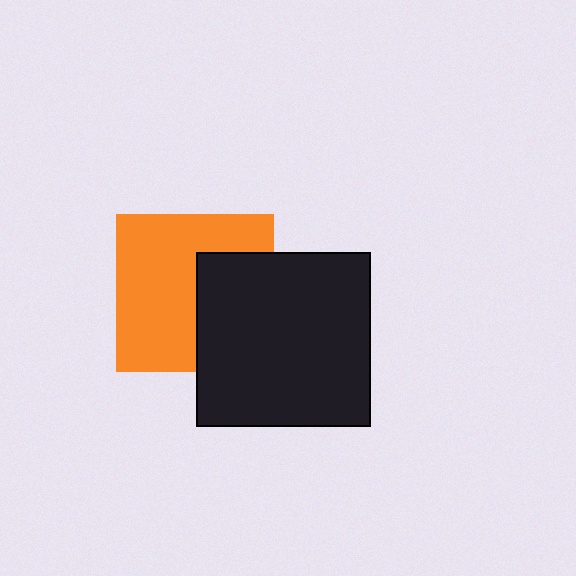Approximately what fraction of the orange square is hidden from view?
Roughly 37% of the orange square is hidden behind the black square.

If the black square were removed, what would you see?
You would see the complete orange square.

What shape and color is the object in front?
The object in front is a black square.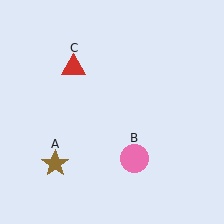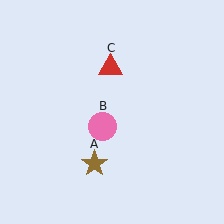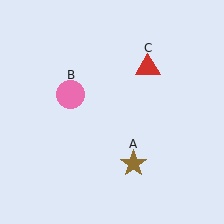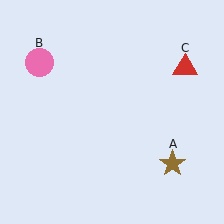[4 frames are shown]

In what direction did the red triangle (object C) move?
The red triangle (object C) moved right.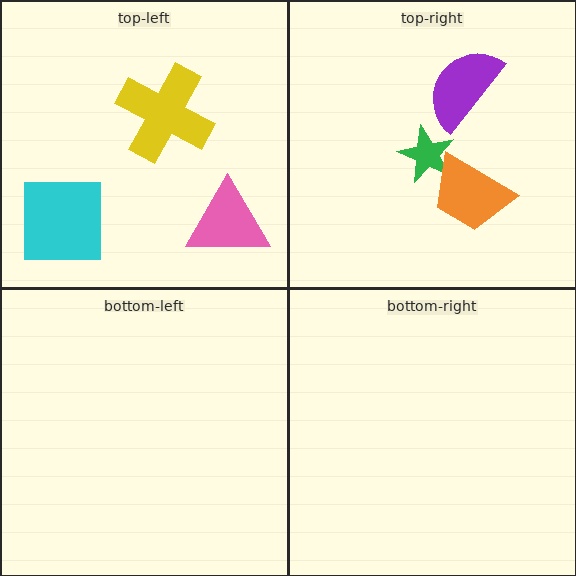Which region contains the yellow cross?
The top-left region.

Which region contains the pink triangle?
The top-left region.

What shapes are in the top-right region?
The purple semicircle, the green star, the orange trapezoid.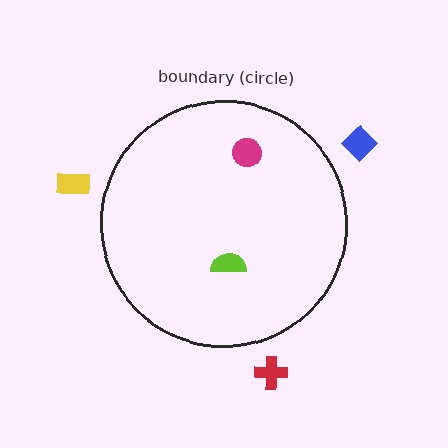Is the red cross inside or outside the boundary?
Outside.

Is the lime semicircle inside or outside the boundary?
Inside.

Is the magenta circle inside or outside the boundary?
Inside.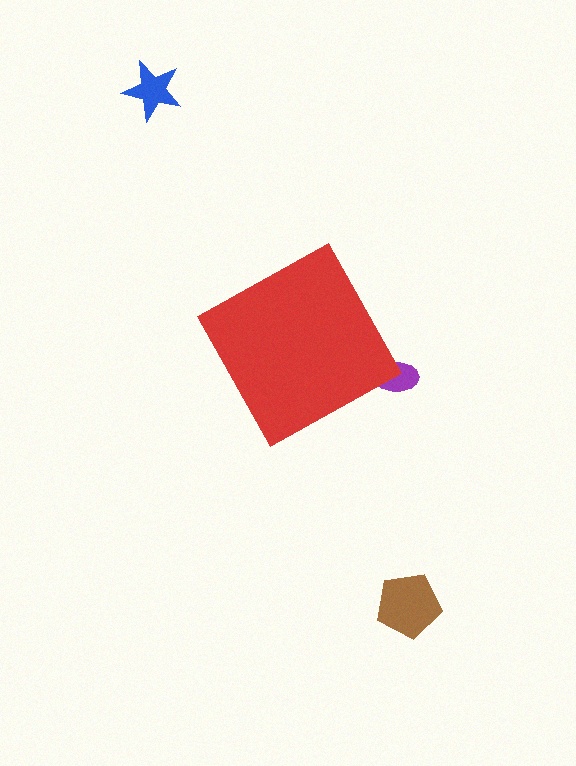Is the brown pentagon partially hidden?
No, the brown pentagon is fully visible.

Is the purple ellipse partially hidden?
Yes, the purple ellipse is partially hidden behind the red diamond.